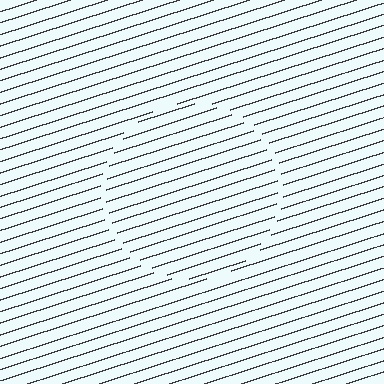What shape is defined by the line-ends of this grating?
An illusory circle. The interior of the shape contains the same grating, shifted by half a period — the contour is defined by the phase discontinuity where line-ends from the inner and outer gratings abut.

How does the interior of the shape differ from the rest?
The interior of the shape contains the same grating, shifted by half a period — the contour is defined by the phase discontinuity where line-ends from the inner and outer gratings abut.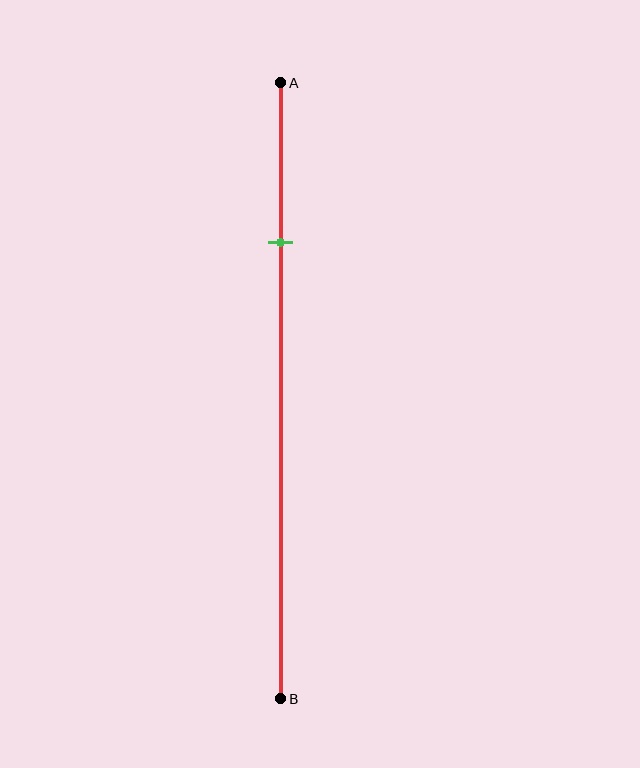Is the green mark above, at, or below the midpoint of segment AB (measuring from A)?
The green mark is above the midpoint of segment AB.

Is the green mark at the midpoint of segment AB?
No, the mark is at about 25% from A, not at the 50% midpoint.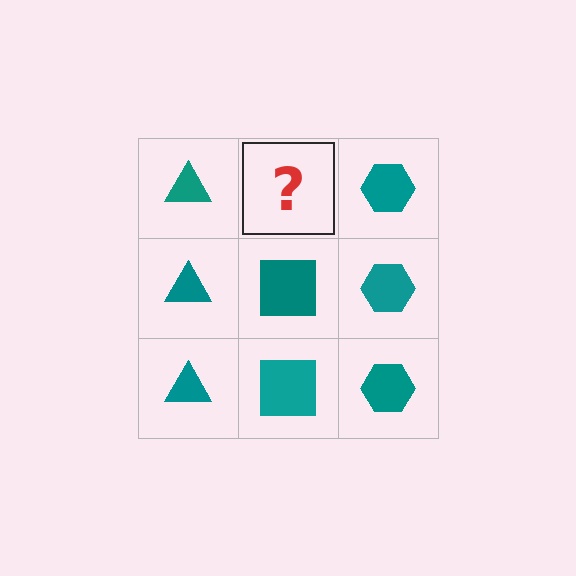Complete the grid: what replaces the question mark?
The question mark should be replaced with a teal square.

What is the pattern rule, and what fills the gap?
The rule is that each column has a consistent shape. The gap should be filled with a teal square.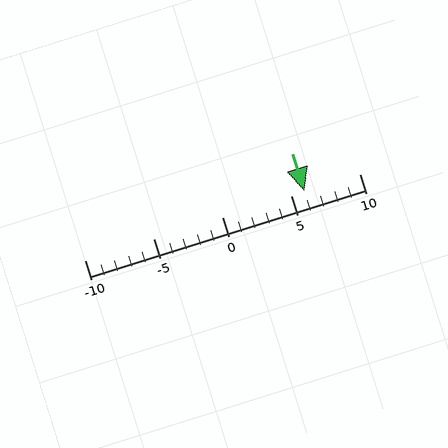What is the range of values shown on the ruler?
The ruler shows values from -10 to 10.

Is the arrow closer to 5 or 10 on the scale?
The arrow is closer to 5.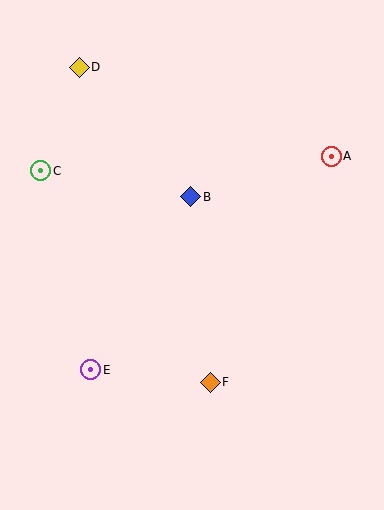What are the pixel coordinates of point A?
Point A is at (331, 156).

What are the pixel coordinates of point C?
Point C is at (41, 171).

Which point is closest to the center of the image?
Point B at (191, 197) is closest to the center.